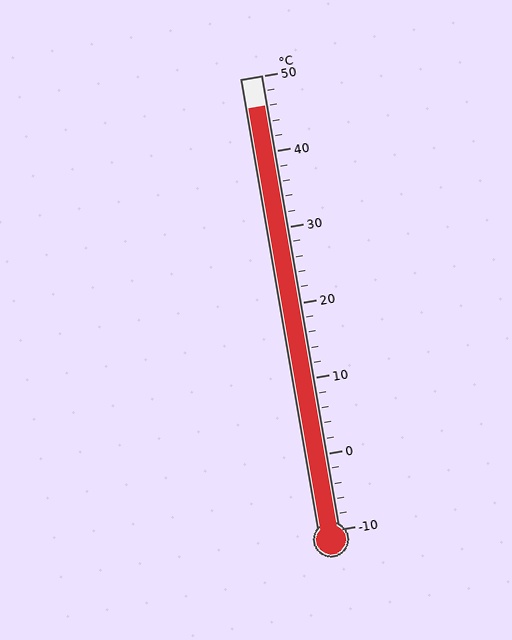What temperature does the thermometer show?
The thermometer shows approximately 46°C.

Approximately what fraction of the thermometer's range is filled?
The thermometer is filled to approximately 95% of its range.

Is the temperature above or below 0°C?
The temperature is above 0°C.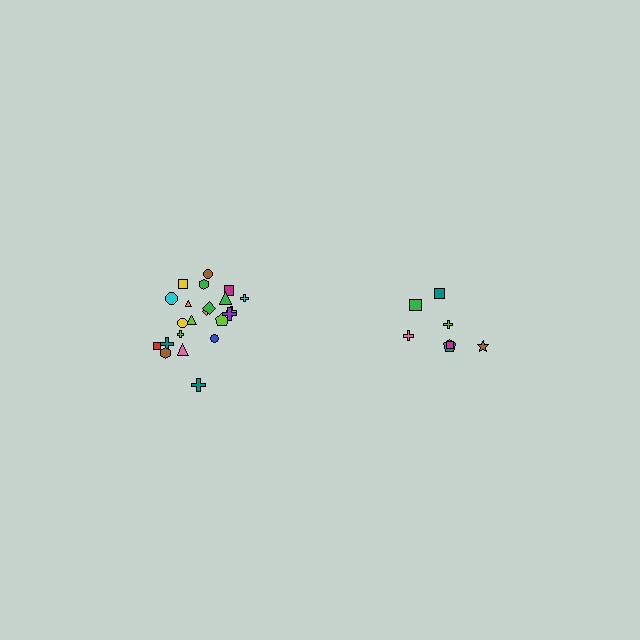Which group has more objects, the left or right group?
The left group.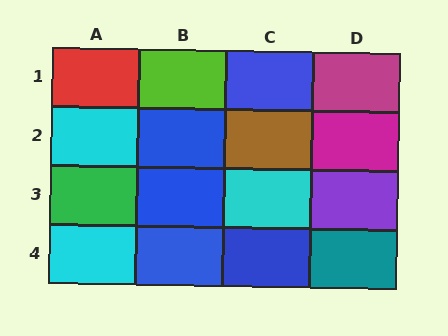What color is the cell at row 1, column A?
Red.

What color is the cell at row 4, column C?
Blue.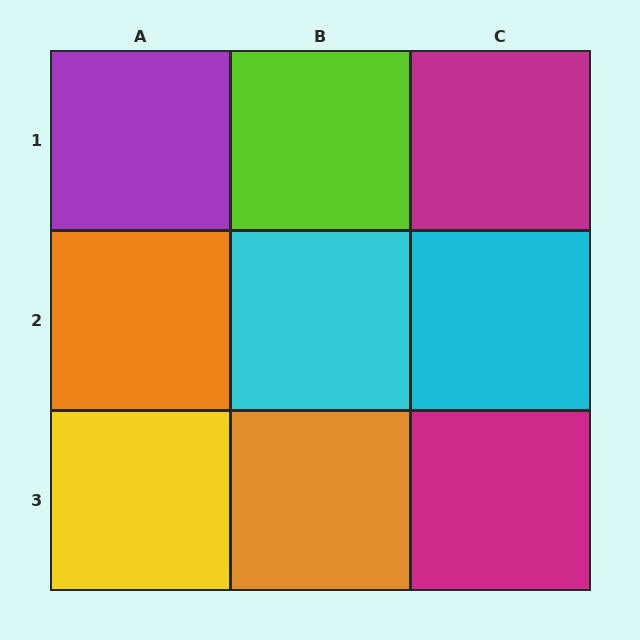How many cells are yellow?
1 cell is yellow.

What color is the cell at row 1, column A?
Purple.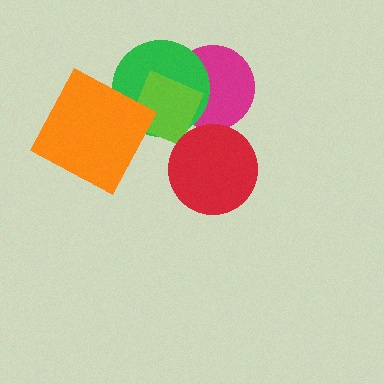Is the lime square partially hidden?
No, no other shape covers it.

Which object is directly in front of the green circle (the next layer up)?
The lime square is directly in front of the green circle.